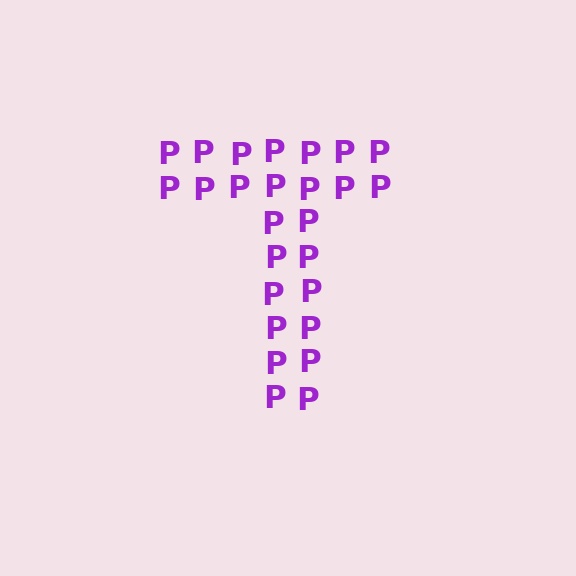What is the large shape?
The large shape is the letter T.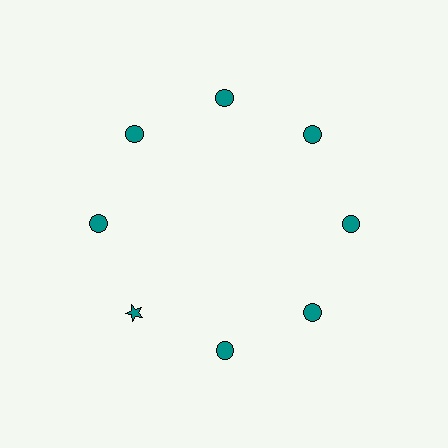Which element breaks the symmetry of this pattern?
The teal star at roughly the 8 o'clock position breaks the symmetry. All other shapes are teal circles.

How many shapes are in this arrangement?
There are 8 shapes arranged in a ring pattern.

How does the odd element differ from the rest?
It has a different shape: star instead of circle.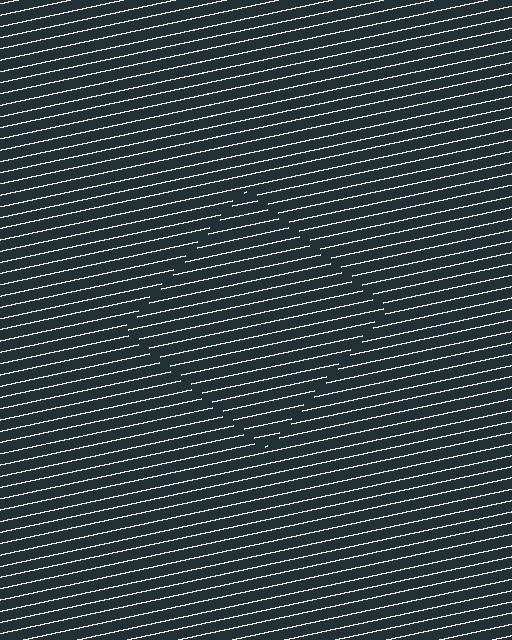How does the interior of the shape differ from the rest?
The interior of the shape contains the same grating, shifted by half a period — the contour is defined by the phase discontinuity where line-ends from the inner and outer gratings abut.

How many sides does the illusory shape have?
4 sides — the line-ends trace a square.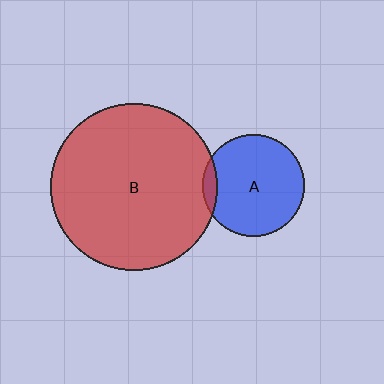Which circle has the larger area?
Circle B (red).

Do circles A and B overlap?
Yes.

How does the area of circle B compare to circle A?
Approximately 2.7 times.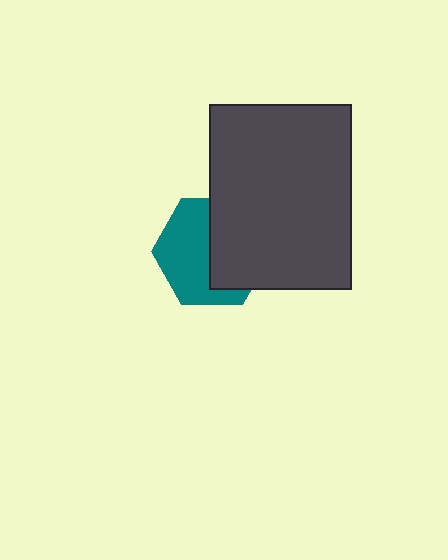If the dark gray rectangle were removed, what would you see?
You would see the complete teal hexagon.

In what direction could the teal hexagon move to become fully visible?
The teal hexagon could move left. That would shift it out from behind the dark gray rectangle entirely.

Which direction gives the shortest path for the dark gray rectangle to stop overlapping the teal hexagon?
Moving right gives the shortest separation.